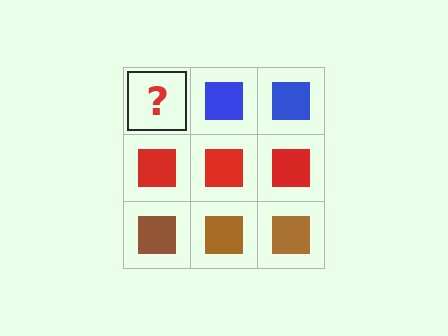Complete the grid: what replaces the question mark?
The question mark should be replaced with a blue square.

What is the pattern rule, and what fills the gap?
The rule is that each row has a consistent color. The gap should be filled with a blue square.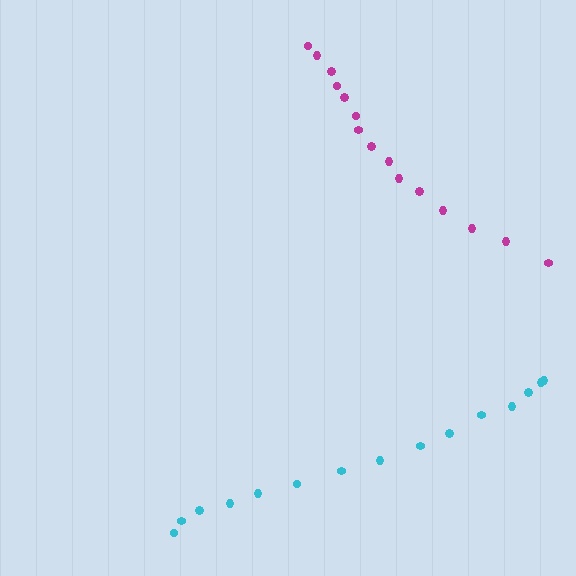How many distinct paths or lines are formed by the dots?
There are 2 distinct paths.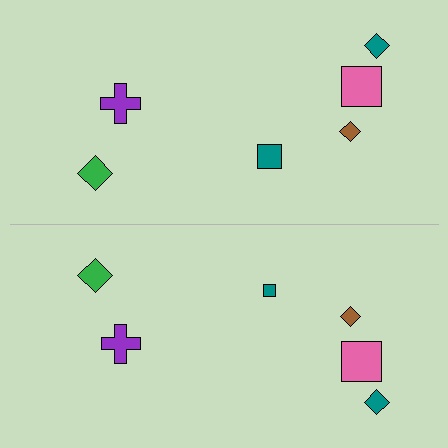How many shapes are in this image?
There are 12 shapes in this image.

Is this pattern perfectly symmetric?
No, the pattern is not perfectly symmetric. The teal square on the bottom side has a different size than its mirror counterpart.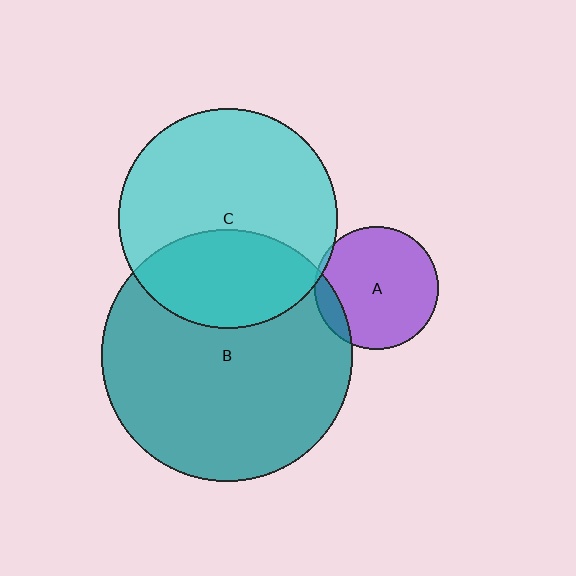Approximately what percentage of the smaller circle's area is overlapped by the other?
Approximately 35%.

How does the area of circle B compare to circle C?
Approximately 1.3 times.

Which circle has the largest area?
Circle B (teal).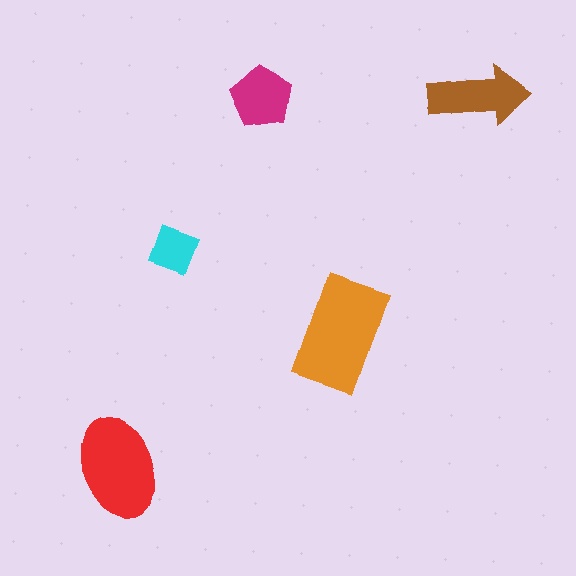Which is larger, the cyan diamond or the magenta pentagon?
The magenta pentagon.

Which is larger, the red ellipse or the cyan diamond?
The red ellipse.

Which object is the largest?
The orange rectangle.